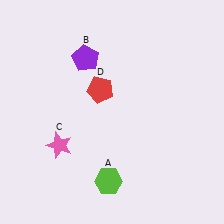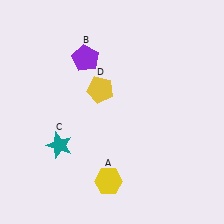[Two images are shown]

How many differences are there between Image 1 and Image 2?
There are 3 differences between the two images.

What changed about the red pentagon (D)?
In Image 1, D is red. In Image 2, it changed to yellow.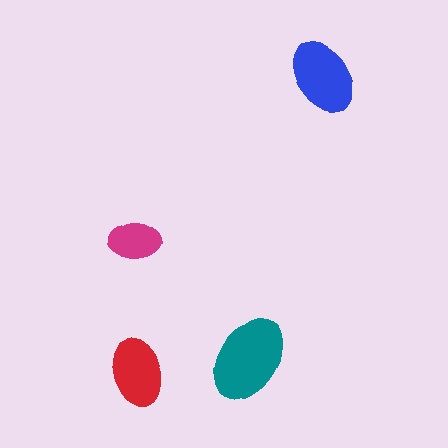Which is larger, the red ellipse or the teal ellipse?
The teal one.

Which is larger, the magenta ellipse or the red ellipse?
The red one.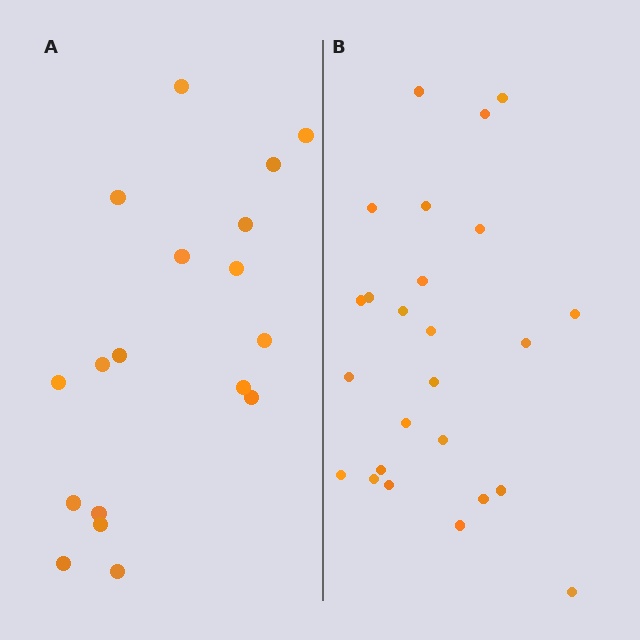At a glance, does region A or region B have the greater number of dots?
Region B (the right region) has more dots.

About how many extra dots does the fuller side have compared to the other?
Region B has roughly 8 or so more dots than region A.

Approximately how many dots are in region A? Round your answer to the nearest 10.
About 20 dots. (The exact count is 18, which rounds to 20.)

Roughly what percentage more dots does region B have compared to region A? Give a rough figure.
About 40% more.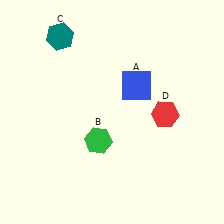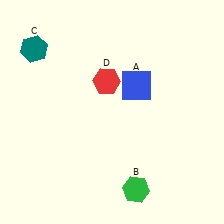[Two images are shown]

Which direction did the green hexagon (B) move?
The green hexagon (B) moved down.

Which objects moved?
The objects that moved are: the green hexagon (B), the teal hexagon (C), the red hexagon (D).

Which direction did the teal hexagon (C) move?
The teal hexagon (C) moved left.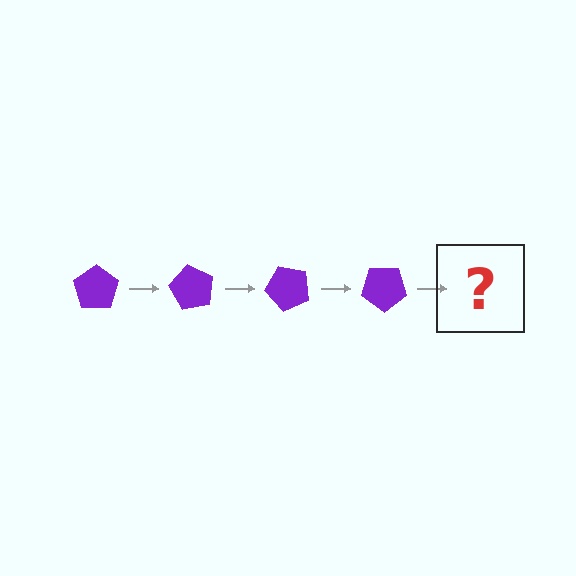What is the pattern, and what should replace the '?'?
The pattern is that the pentagon rotates 60 degrees each step. The '?' should be a purple pentagon rotated 240 degrees.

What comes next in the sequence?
The next element should be a purple pentagon rotated 240 degrees.